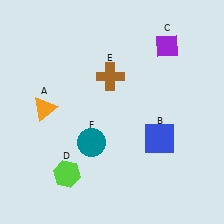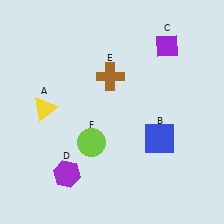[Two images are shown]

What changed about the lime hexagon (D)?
In Image 1, D is lime. In Image 2, it changed to purple.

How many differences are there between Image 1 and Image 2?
There are 3 differences between the two images.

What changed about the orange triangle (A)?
In Image 1, A is orange. In Image 2, it changed to yellow.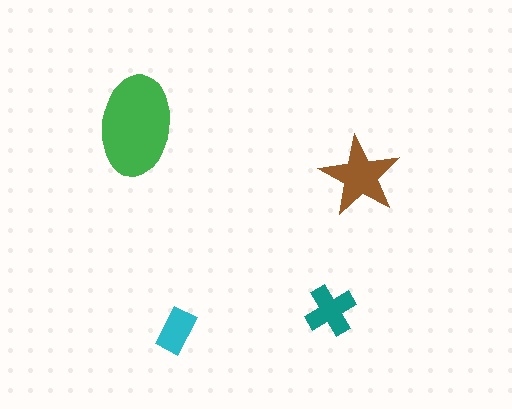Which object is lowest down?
The cyan rectangle is bottommost.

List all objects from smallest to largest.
The cyan rectangle, the teal cross, the brown star, the green ellipse.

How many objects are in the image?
There are 4 objects in the image.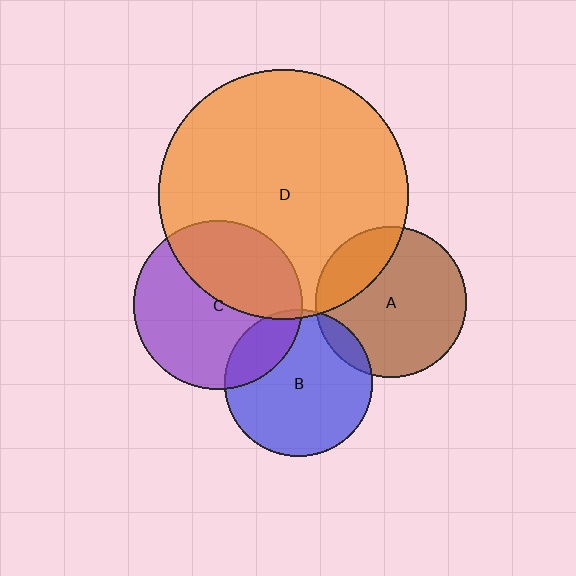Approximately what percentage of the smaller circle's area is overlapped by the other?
Approximately 5%.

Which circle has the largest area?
Circle D (orange).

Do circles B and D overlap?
Yes.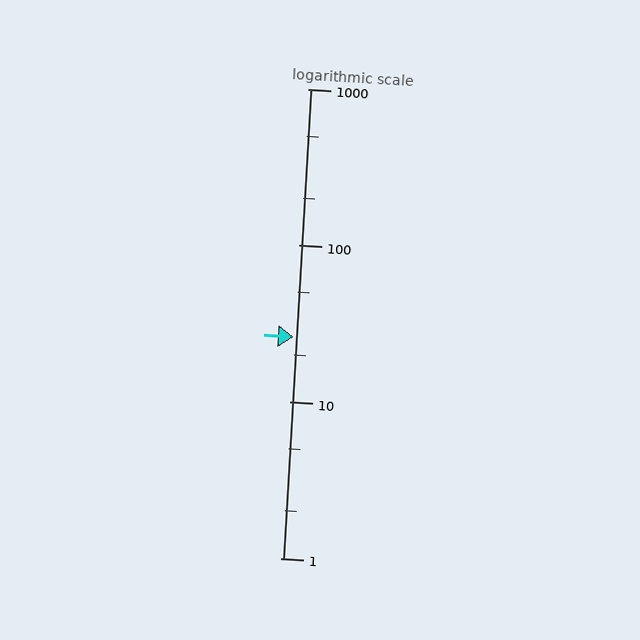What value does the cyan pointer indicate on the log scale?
The pointer indicates approximately 26.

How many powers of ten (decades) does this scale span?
The scale spans 3 decades, from 1 to 1000.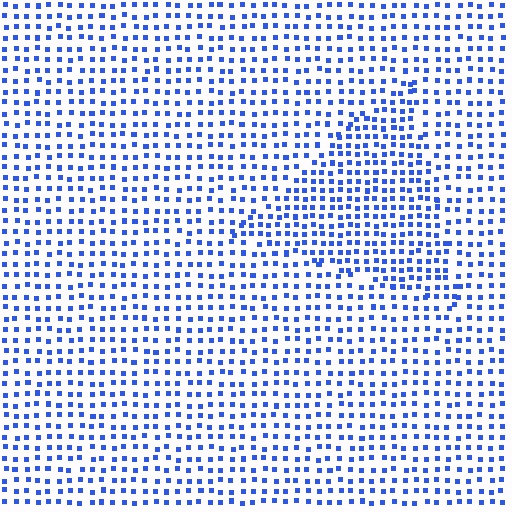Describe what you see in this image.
The image contains small blue elements arranged at two different densities. A triangle-shaped region is visible where the elements are more densely packed than the surrounding area.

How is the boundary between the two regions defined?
The boundary is defined by a change in element density (approximately 1.5x ratio). All elements are the same color, size, and shape.